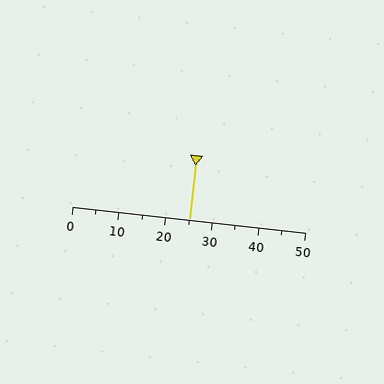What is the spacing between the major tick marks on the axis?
The major ticks are spaced 10 apart.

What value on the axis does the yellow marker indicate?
The marker indicates approximately 25.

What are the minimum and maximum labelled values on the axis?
The axis runs from 0 to 50.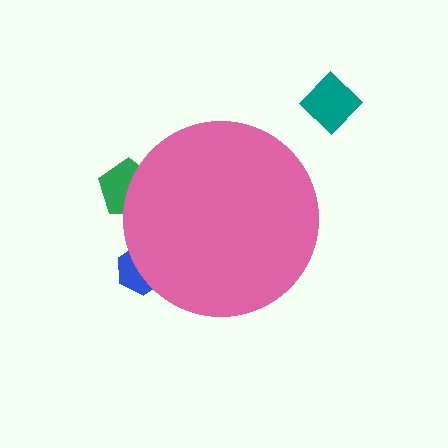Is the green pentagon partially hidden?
Yes, the green pentagon is partially hidden behind the pink circle.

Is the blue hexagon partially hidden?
Yes, the blue hexagon is partially hidden behind the pink circle.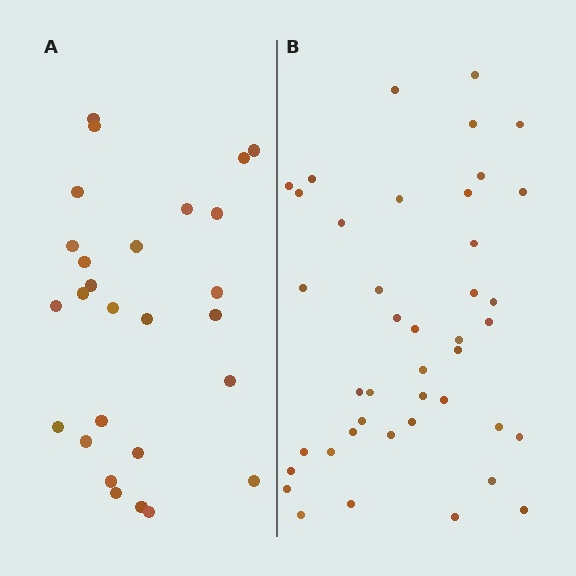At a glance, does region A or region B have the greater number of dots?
Region B (the right region) has more dots.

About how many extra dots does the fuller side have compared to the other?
Region B has approximately 15 more dots than region A.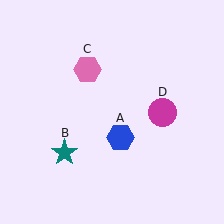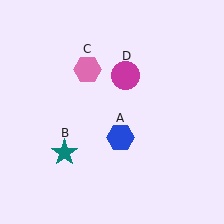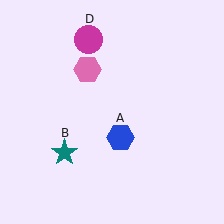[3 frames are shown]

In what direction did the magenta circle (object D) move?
The magenta circle (object D) moved up and to the left.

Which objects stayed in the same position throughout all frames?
Blue hexagon (object A) and teal star (object B) and pink hexagon (object C) remained stationary.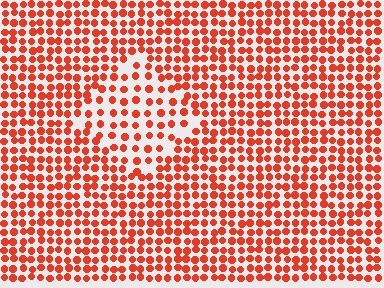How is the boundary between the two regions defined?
The boundary is defined by a change in element density (approximately 1.7x ratio). All elements are the same color, size, and shape.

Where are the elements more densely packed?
The elements are more densely packed outside the diamond boundary.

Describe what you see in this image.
The image contains small red elements arranged at two different densities. A diamond-shaped region is visible where the elements are less densely packed than the surrounding area.